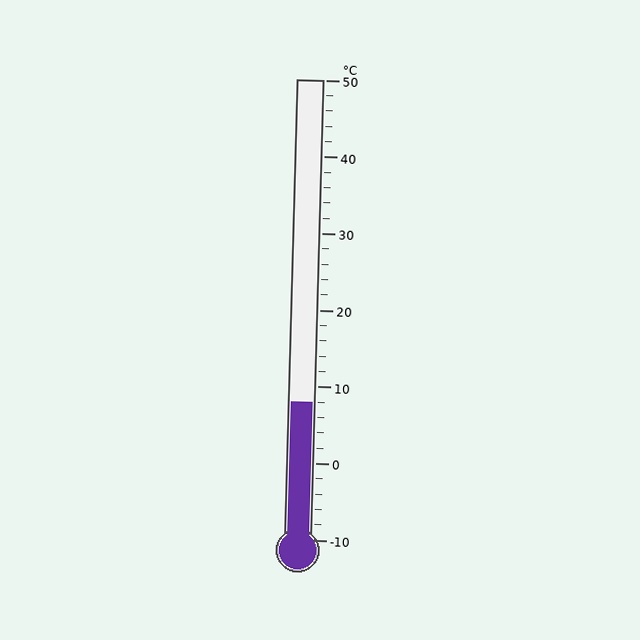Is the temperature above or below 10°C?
The temperature is below 10°C.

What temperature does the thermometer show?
The thermometer shows approximately 8°C.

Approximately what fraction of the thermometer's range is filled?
The thermometer is filled to approximately 30% of its range.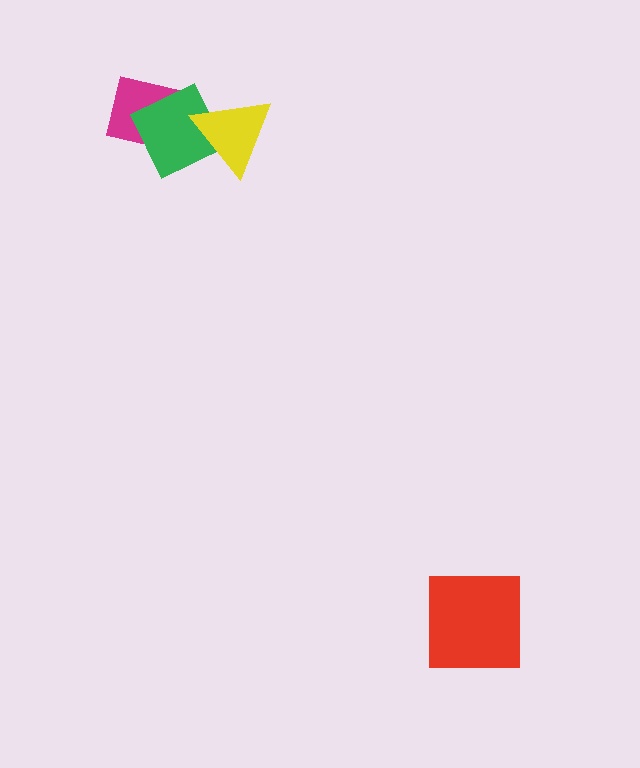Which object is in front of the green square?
The yellow triangle is in front of the green square.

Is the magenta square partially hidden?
Yes, it is partially covered by another shape.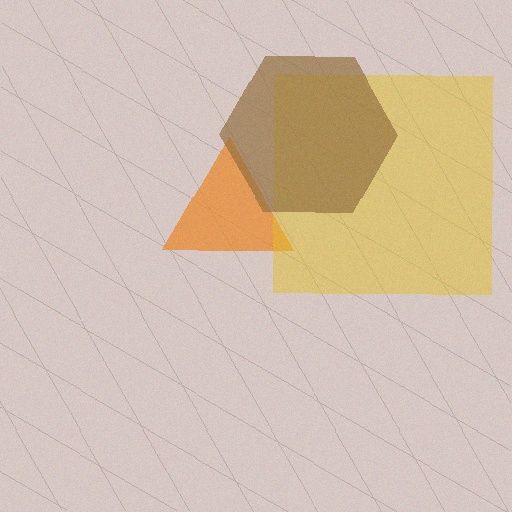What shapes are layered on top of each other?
The layered shapes are: an orange triangle, a yellow square, a brown hexagon.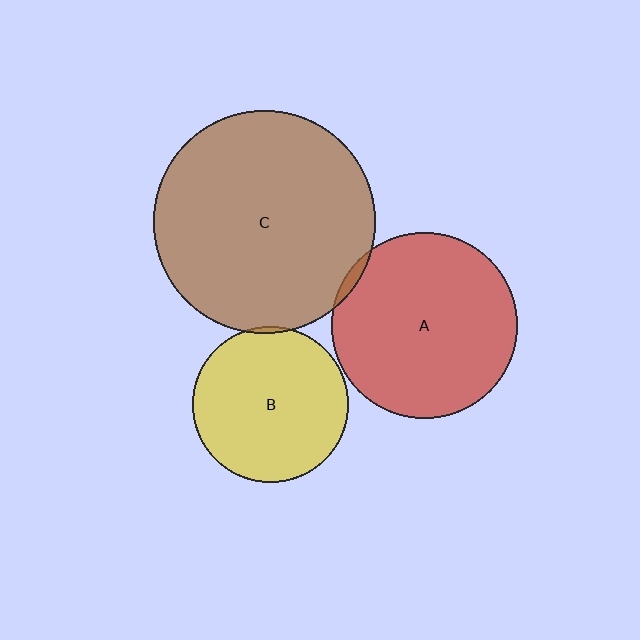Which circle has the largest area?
Circle C (brown).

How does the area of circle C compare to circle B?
Approximately 2.0 times.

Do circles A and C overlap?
Yes.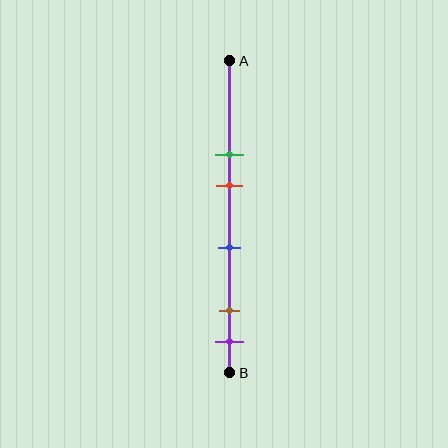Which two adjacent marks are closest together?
The brown and purple marks are the closest adjacent pair.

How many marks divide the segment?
There are 5 marks dividing the segment.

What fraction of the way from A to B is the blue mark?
The blue mark is approximately 60% (0.6) of the way from A to B.